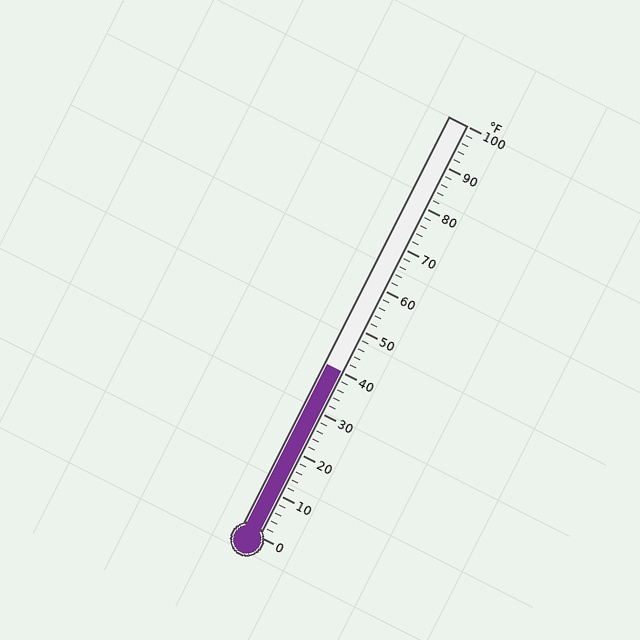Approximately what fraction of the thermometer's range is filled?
The thermometer is filled to approximately 40% of its range.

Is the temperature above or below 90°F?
The temperature is below 90°F.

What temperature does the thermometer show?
The thermometer shows approximately 40°F.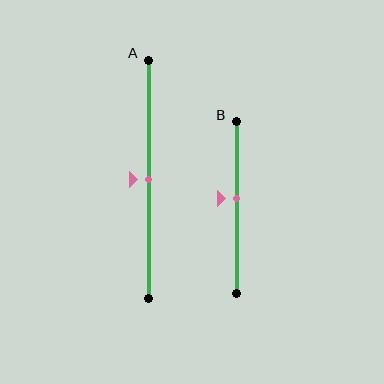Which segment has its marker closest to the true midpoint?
Segment A has its marker closest to the true midpoint.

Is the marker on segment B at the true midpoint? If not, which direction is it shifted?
No, the marker on segment B is shifted upward by about 5% of the segment length.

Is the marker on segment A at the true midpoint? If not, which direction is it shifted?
Yes, the marker on segment A is at the true midpoint.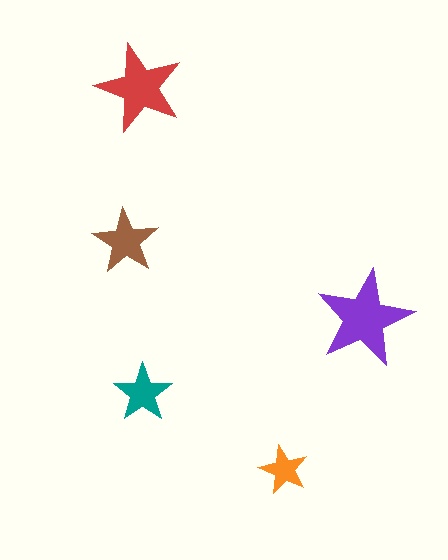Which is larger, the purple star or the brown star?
The purple one.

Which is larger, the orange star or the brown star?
The brown one.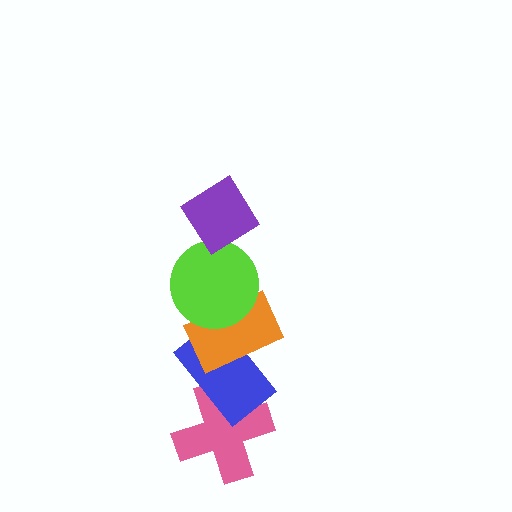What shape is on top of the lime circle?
The purple diamond is on top of the lime circle.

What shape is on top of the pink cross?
The blue rectangle is on top of the pink cross.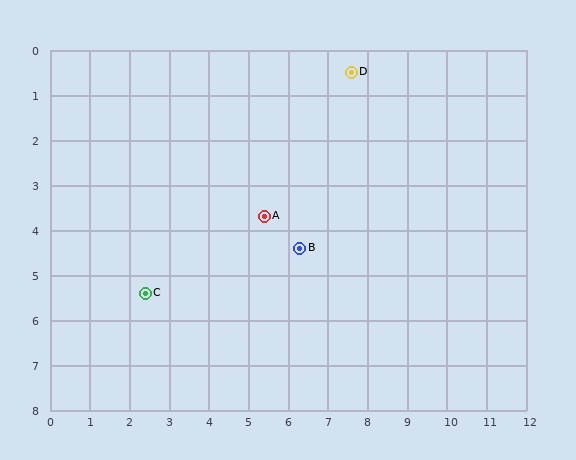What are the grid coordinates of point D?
Point D is at approximately (7.6, 0.5).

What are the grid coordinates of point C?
Point C is at approximately (2.4, 5.4).